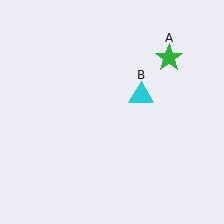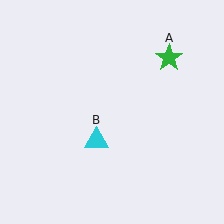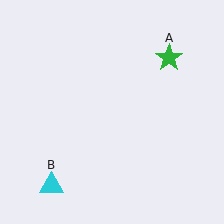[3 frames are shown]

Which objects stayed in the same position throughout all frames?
Green star (object A) remained stationary.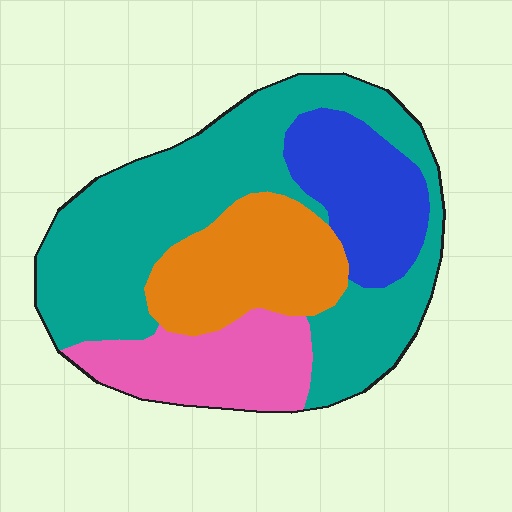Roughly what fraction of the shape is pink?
Pink covers 17% of the shape.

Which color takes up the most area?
Teal, at roughly 50%.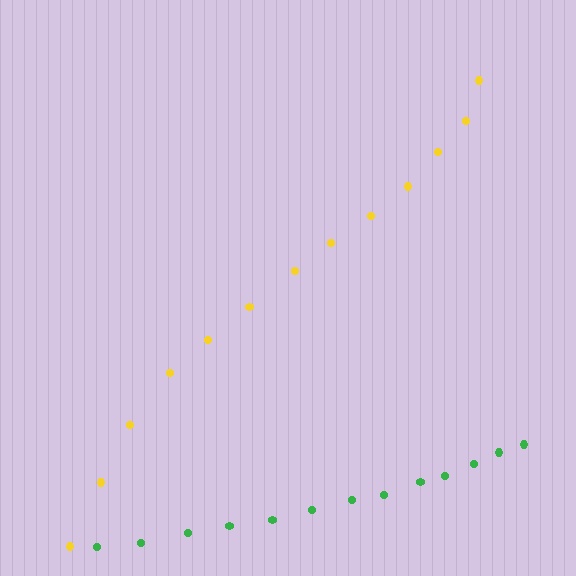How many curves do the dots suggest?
There are 2 distinct paths.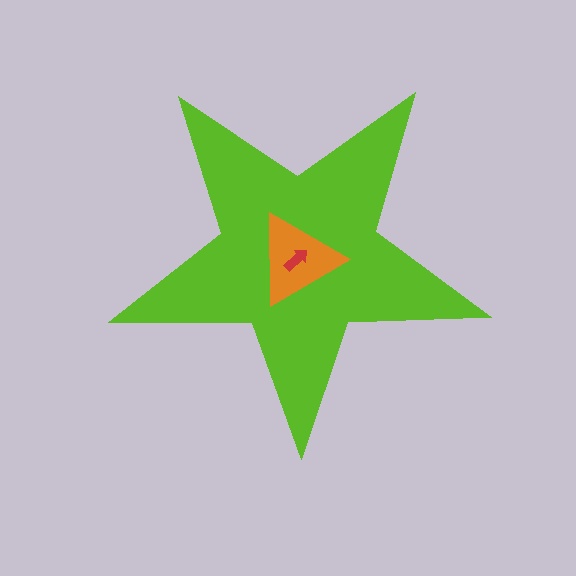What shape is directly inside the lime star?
The orange triangle.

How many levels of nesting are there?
3.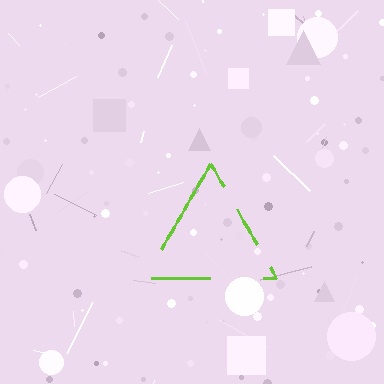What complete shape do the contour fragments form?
The contour fragments form a triangle.